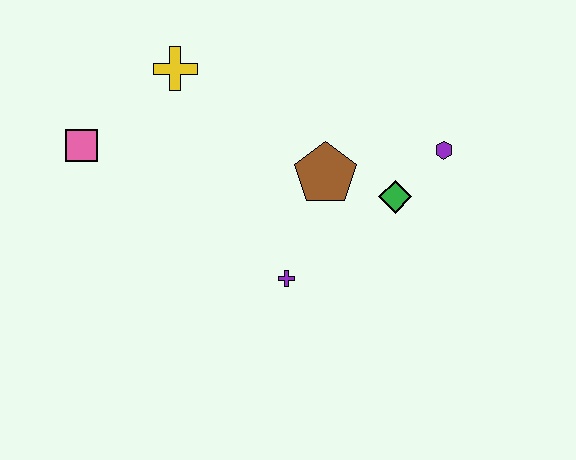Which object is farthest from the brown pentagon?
The pink square is farthest from the brown pentagon.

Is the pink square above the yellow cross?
No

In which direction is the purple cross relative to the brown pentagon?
The purple cross is below the brown pentagon.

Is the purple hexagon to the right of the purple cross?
Yes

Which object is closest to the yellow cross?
The pink square is closest to the yellow cross.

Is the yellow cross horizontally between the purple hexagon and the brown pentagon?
No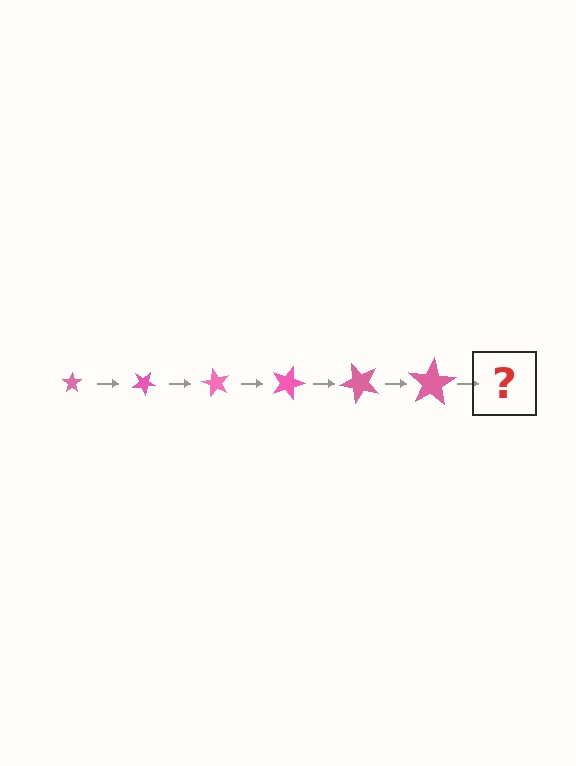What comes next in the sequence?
The next element should be a star, larger than the previous one and rotated 180 degrees from the start.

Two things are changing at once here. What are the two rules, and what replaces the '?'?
The two rules are that the star grows larger each step and it rotates 30 degrees each step. The '?' should be a star, larger than the previous one and rotated 180 degrees from the start.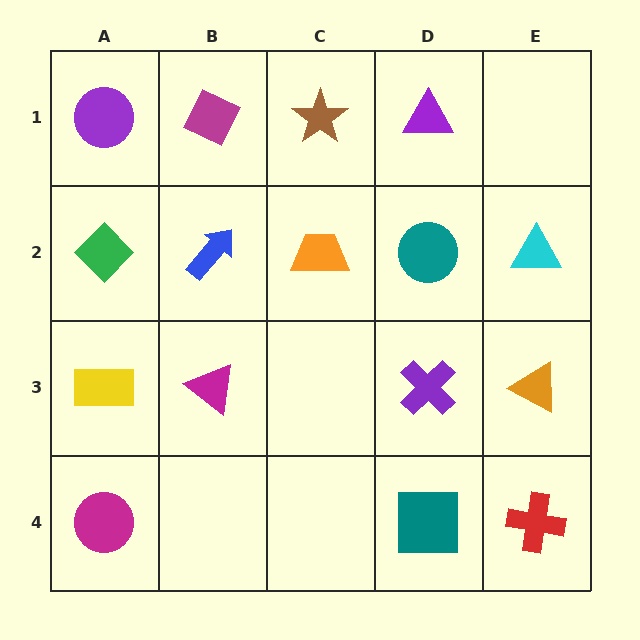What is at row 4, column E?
A red cross.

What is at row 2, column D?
A teal circle.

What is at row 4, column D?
A teal square.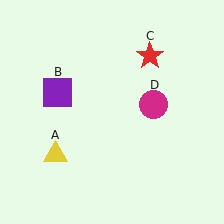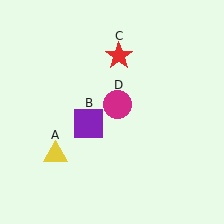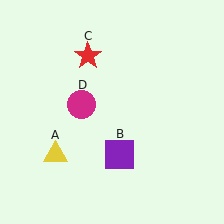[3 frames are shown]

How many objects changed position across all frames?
3 objects changed position: purple square (object B), red star (object C), magenta circle (object D).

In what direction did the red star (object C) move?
The red star (object C) moved left.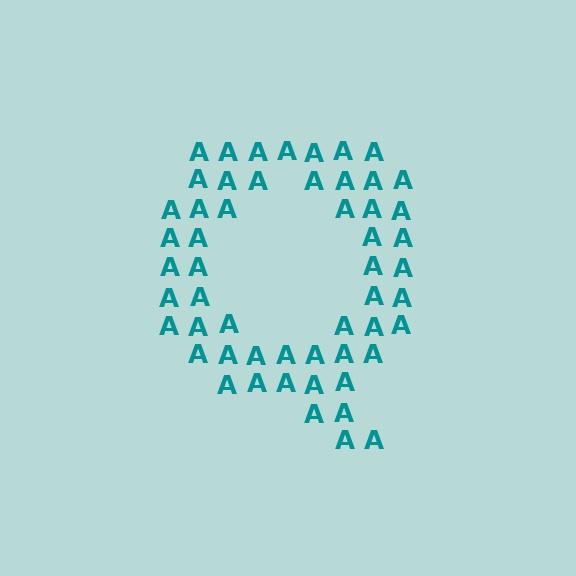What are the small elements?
The small elements are letter A's.